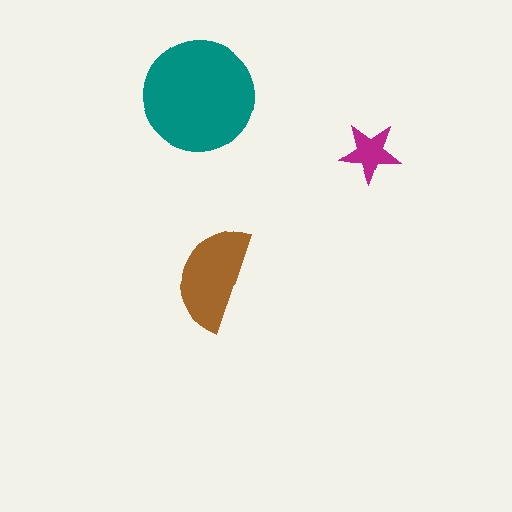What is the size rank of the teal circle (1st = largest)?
1st.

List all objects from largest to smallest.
The teal circle, the brown semicircle, the magenta star.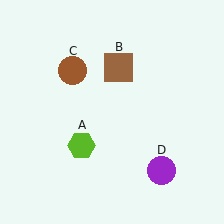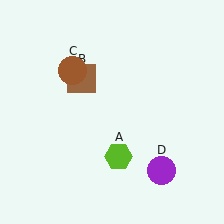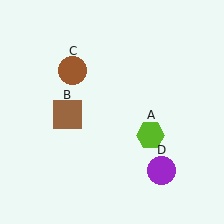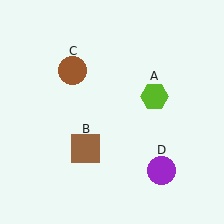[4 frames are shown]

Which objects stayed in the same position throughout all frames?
Brown circle (object C) and purple circle (object D) remained stationary.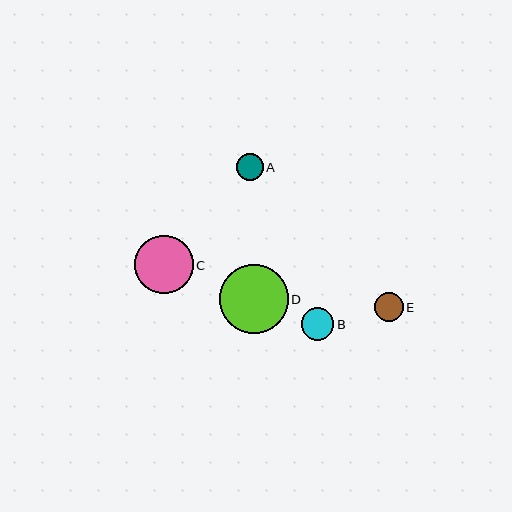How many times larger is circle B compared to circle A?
Circle B is approximately 1.2 times the size of circle A.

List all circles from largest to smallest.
From largest to smallest: D, C, B, E, A.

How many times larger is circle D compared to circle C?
Circle D is approximately 1.2 times the size of circle C.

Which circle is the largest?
Circle D is the largest with a size of approximately 69 pixels.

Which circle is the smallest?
Circle A is the smallest with a size of approximately 27 pixels.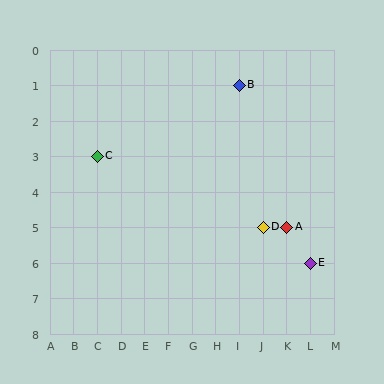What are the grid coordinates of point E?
Point E is at grid coordinates (L, 6).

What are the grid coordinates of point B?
Point B is at grid coordinates (I, 1).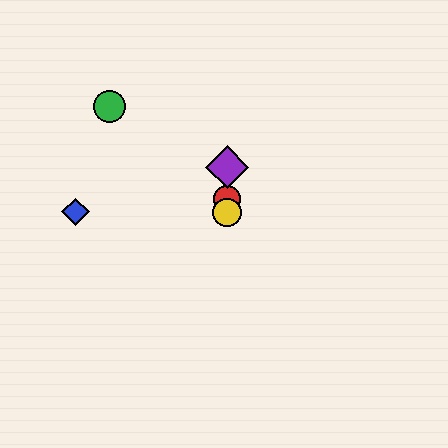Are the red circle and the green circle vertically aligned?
No, the red circle is at x≈227 and the green circle is at x≈110.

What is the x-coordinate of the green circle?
The green circle is at x≈110.